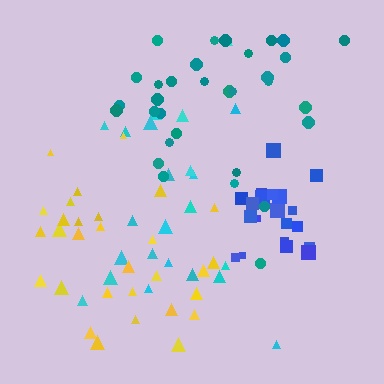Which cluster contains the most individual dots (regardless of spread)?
Teal (33).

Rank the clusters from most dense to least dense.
blue, yellow, teal, cyan.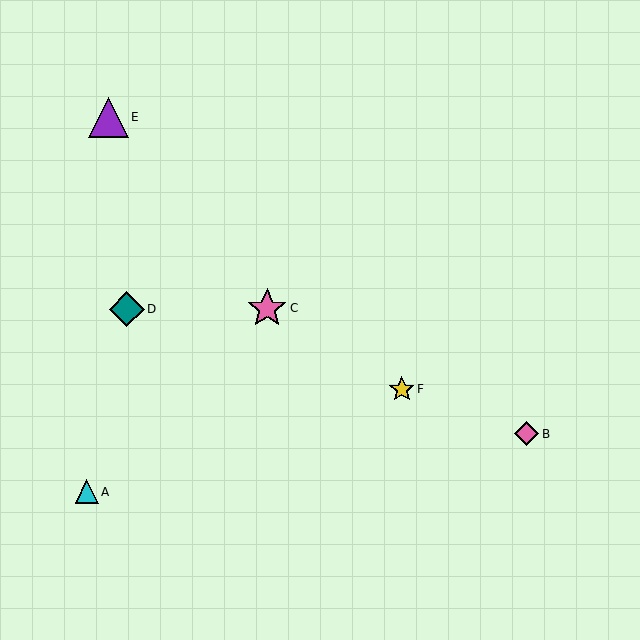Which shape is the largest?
The purple triangle (labeled E) is the largest.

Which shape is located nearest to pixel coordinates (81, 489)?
The cyan triangle (labeled A) at (87, 492) is nearest to that location.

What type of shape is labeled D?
Shape D is a teal diamond.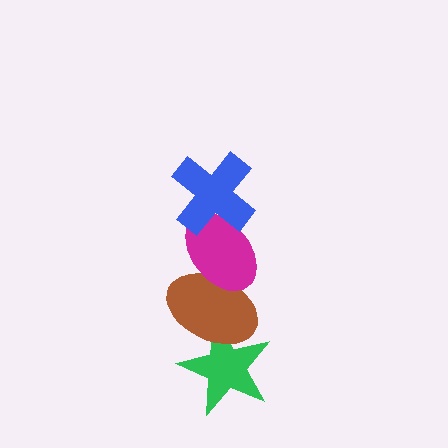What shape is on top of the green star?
The brown ellipse is on top of the green star.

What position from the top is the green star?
The green star is 4th from the top.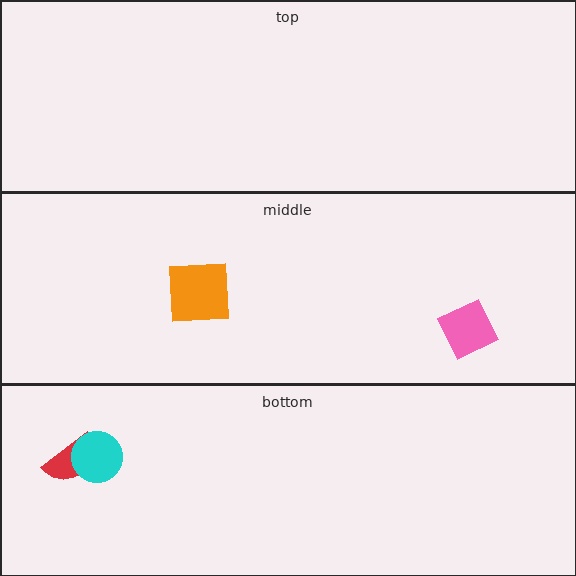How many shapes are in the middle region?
2.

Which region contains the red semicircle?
The bottom region.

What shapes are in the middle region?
The orange square, the pink diamond.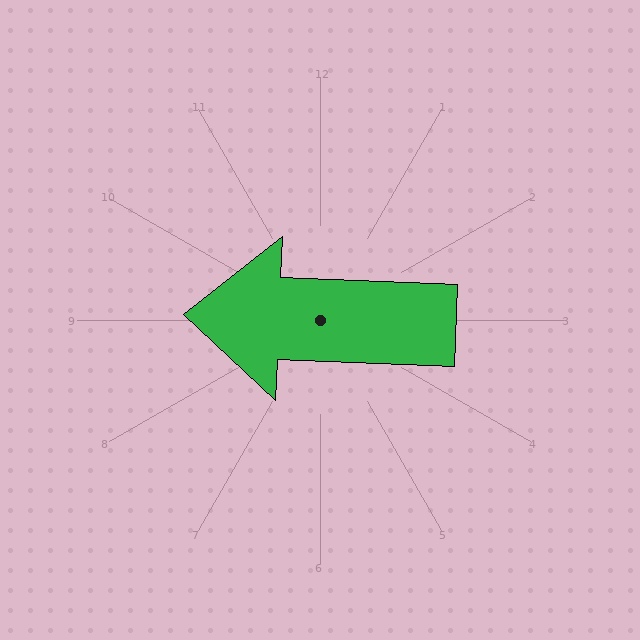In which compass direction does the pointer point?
West.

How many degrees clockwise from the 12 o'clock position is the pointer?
Approximately 272 degrees.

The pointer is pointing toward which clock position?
Roughly 9 o'clock.